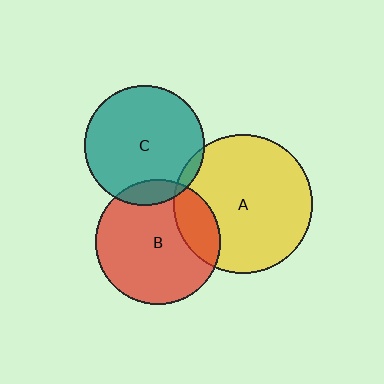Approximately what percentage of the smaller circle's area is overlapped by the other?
Approximately 10%.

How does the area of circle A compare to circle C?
Approximately 1.3 times.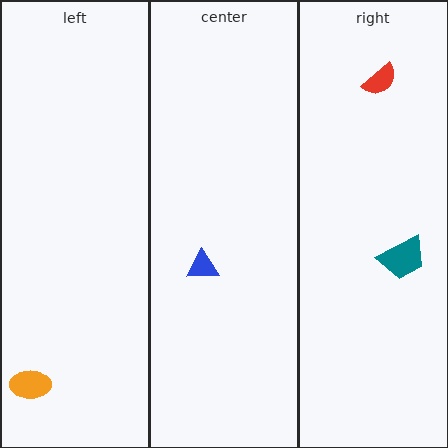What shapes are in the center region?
The blue triangle.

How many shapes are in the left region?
1.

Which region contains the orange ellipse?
The left region.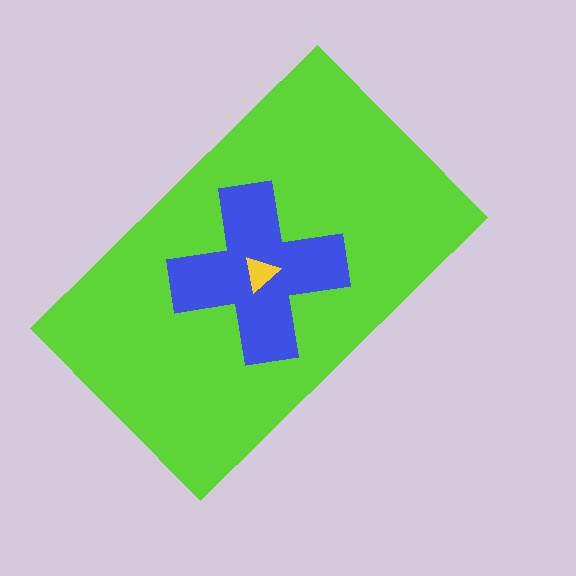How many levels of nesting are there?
3.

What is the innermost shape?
The yellow triangle.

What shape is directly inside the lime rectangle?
The blue cross.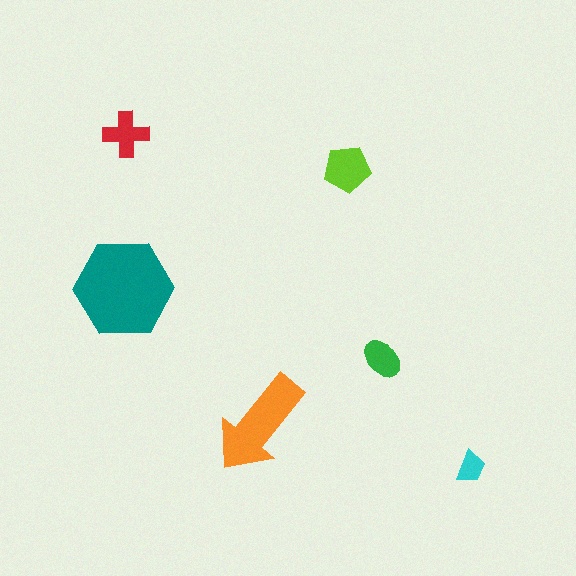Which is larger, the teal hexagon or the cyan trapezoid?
The teal hexagon.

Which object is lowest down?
The cyan trapezoid is bottommost.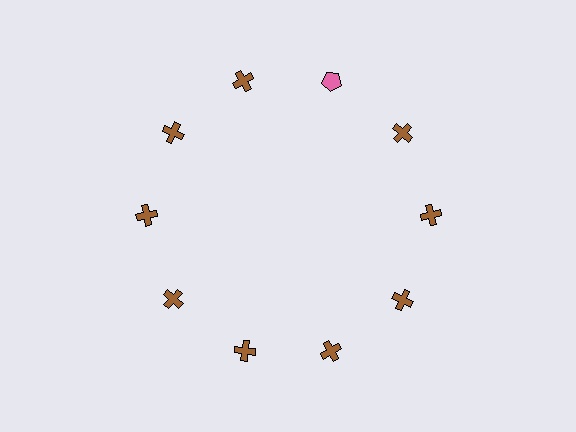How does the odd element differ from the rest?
It differs in both color (pink instead of brown) and shape (pentagon instead of cross).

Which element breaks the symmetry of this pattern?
The pink pentagon at roughly the 1 o'clock position breaks the symmetry. All other shapes are brown crosses.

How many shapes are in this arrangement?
There are 10 shapes arranged in a ring pattern.